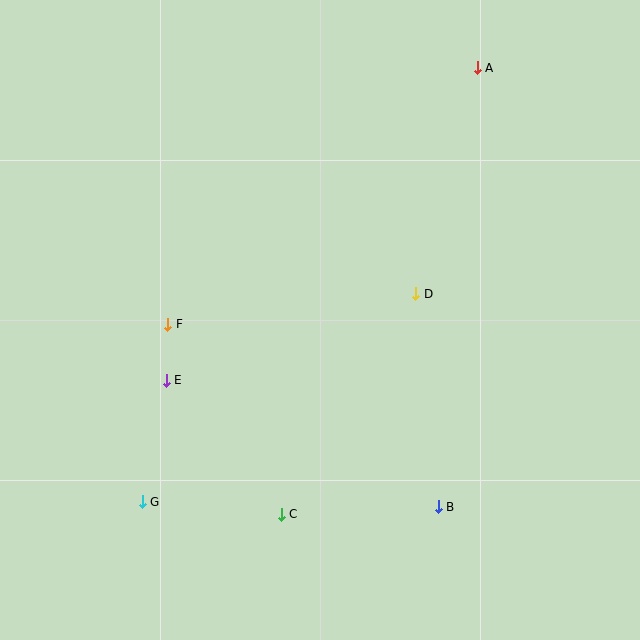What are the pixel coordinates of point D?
Point D is at (416, 294).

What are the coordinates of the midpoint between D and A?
The midpoint between D and A is at (447, 181).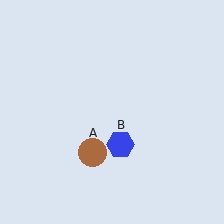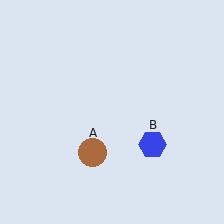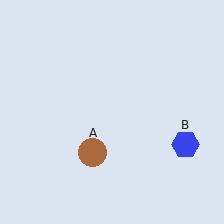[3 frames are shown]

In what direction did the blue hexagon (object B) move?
The blue hexagon (object B) moved right.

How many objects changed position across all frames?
1 object changed position: blue hexagon (object B).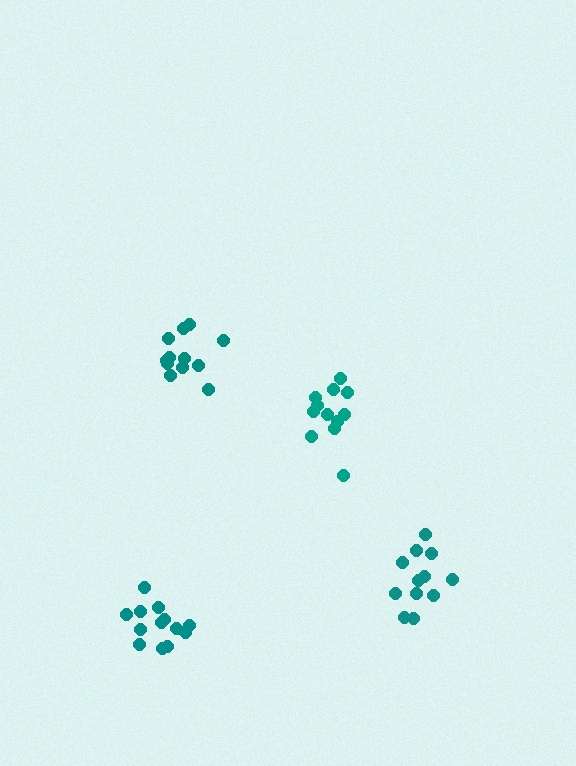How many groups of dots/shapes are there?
There are 4 groups.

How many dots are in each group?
Group 1: 12 dots, Group 2: 13 dots, Group 3: 12 dots, Group 4: 12 dots (49 total).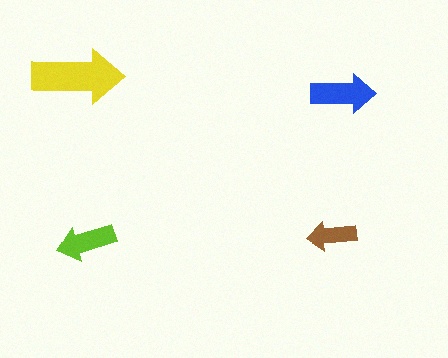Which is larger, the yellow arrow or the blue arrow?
The yellow one.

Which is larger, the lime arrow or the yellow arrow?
The yellow one.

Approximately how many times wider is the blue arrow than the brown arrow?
About 1.5 times wider.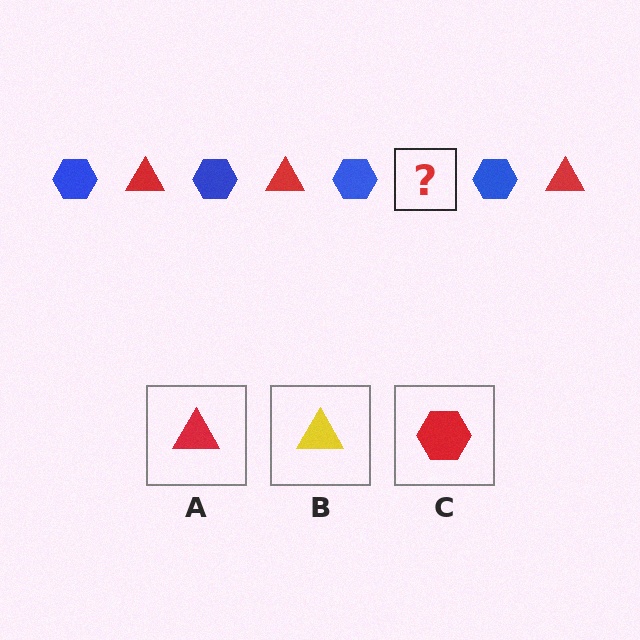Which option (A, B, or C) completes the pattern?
A.